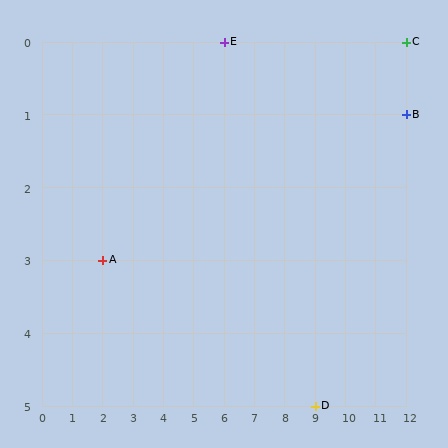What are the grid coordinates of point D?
Point D is at grid coordinates (9, 5).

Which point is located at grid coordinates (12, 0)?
Point C is at (12, 0).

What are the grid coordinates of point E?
Point E is at grid coordinates (6, 0).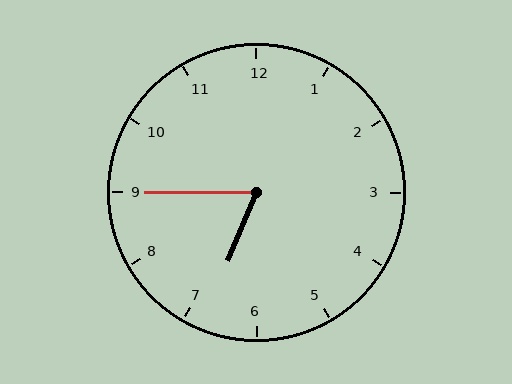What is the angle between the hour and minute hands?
Approximately 68 degrees.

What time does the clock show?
6:45.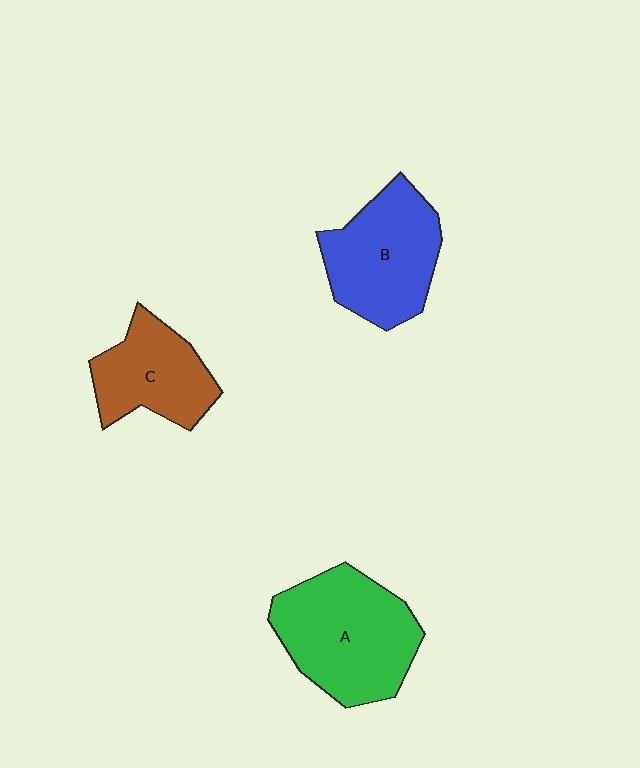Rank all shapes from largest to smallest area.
From largest to smallest: A (green), B (blue), C (brown).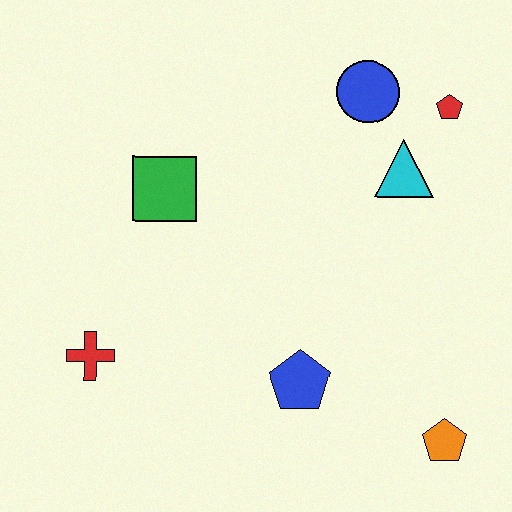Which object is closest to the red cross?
The green square is closest to the red cross.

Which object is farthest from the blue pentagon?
The red pentagon is farthest from the blue pentagon.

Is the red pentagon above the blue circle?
No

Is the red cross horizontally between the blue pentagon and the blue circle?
No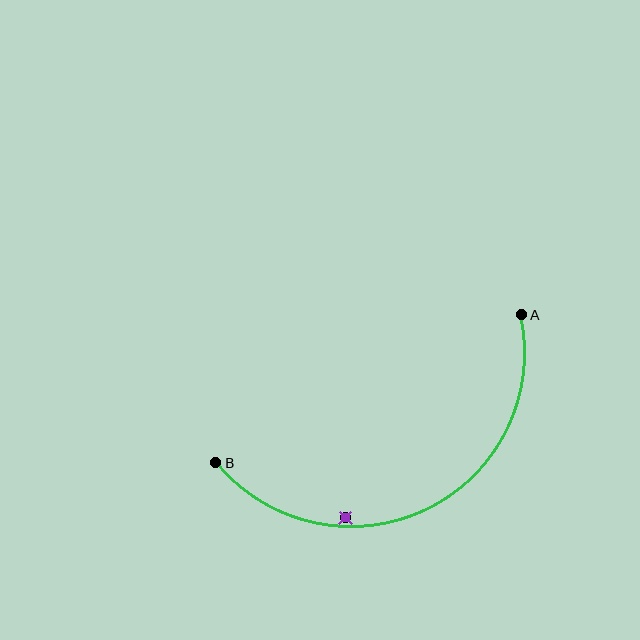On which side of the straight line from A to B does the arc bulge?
The arc bulges below the straight line connecting A and B.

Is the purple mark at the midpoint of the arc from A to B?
No — the purple mark does not lie on the arc at all. It sits slightly inside the curve.